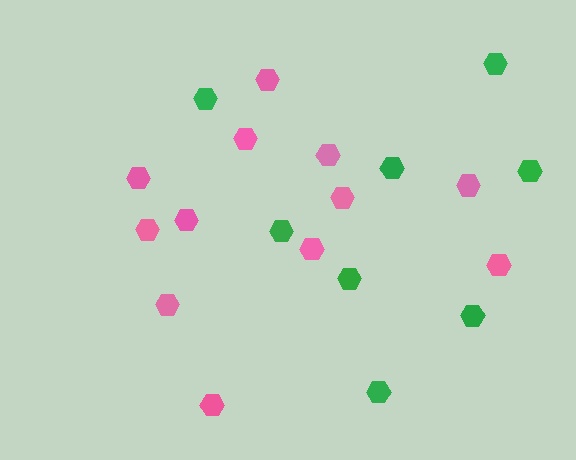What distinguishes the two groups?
There are 2 groups: one group of green hexagons (8) and one group of pink hexagons (12).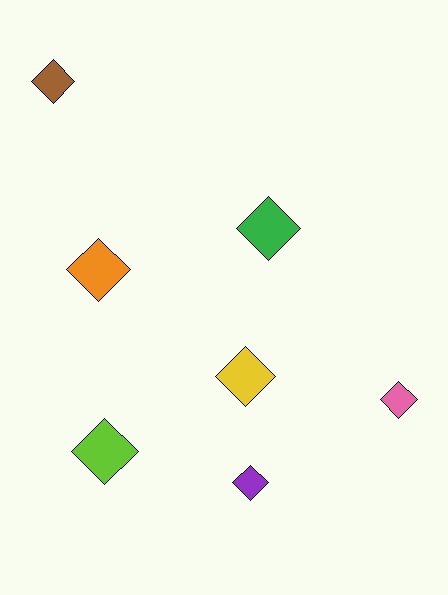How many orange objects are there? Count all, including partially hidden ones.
There is 1 orange object.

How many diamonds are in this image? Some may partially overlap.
There are 7 diamonds.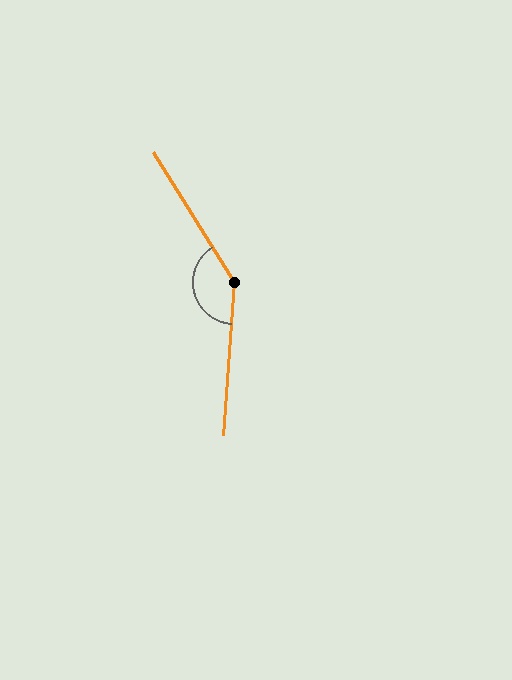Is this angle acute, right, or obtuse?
It is obtuse.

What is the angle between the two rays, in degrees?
Approximately 144 degrees.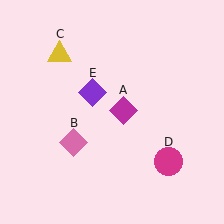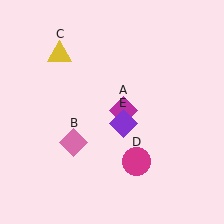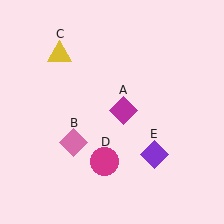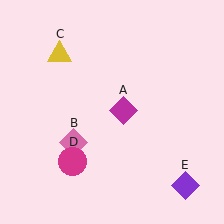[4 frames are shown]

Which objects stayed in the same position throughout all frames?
Magenta diamond (object A) and pink diamond (object B) and yellow triangle (object C) remained stationary.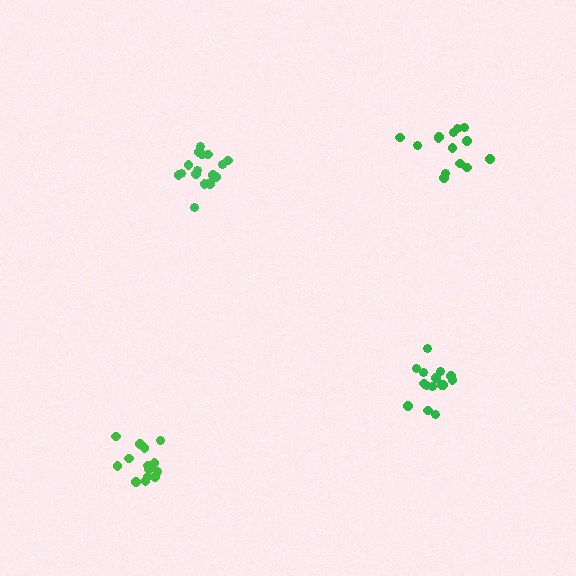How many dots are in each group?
Group 1: 15 dots, Group 2: 17 dots, Group 3: 14 dots, Group 4: 14 dots (60 total).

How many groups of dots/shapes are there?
There are 4 groups.